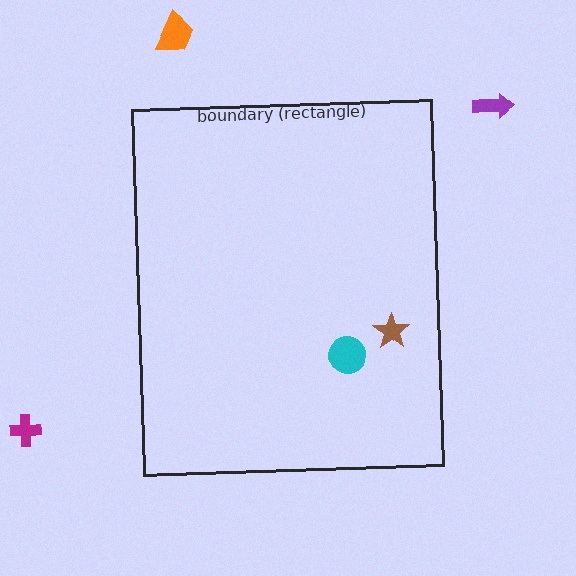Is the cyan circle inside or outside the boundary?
Inside.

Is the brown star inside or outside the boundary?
Inside.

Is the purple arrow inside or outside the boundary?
Outside.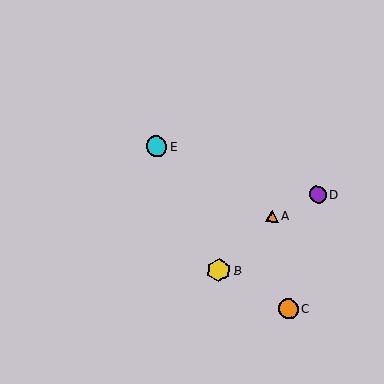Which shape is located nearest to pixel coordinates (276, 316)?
The orange circle (labeled C) at (288, 309) is nearest to that location.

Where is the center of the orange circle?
The center of the orange circle is at (288, 309).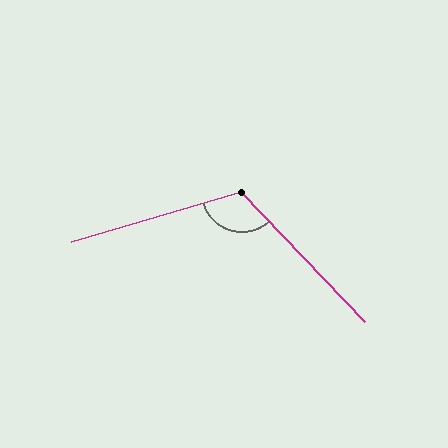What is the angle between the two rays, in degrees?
Approximately 117 degrees.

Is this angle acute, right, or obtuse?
It is obtuse.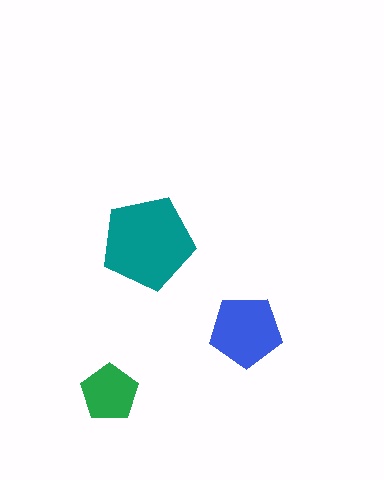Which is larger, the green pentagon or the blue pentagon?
The blue one.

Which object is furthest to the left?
The green pentagon is leftmost.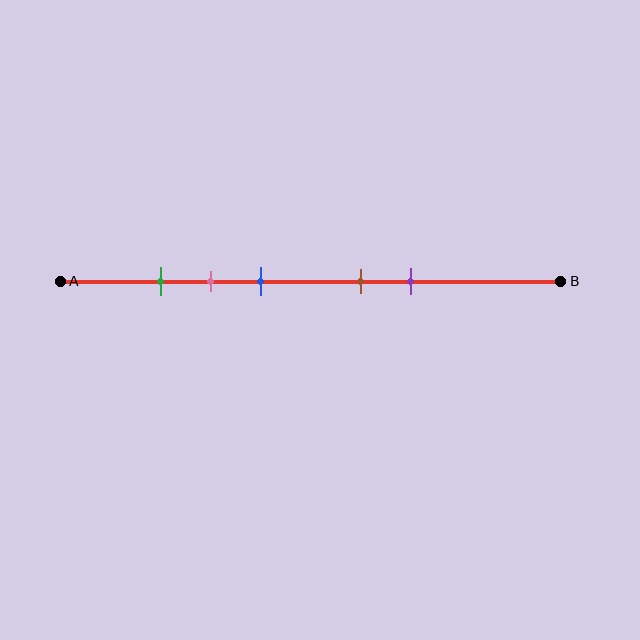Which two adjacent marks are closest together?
The green and pink marks are the closest adjacent pair.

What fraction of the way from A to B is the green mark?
The green mark is approximately 20% (0.2) of the way from A to B.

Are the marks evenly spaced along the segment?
No, the marks are not evenly spaced.